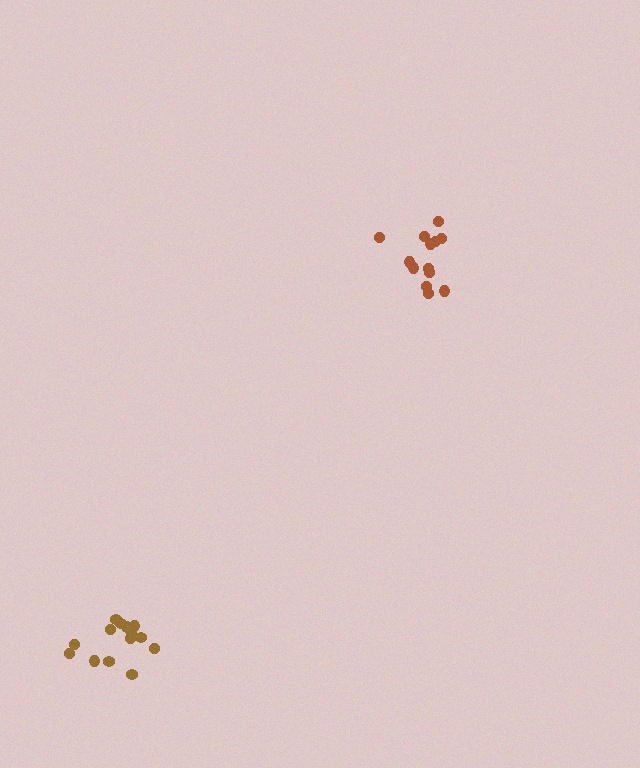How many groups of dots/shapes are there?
There are 2 groups.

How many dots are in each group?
Group 1: 14 dots, Group 2: 13 dots (27 total).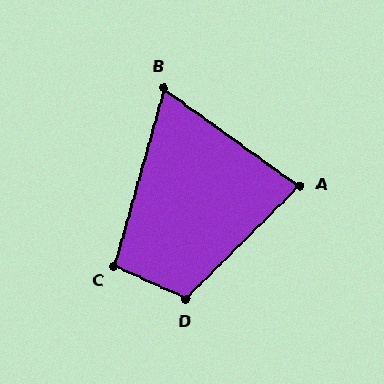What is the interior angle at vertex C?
Approximately 99 degrees (obtuse).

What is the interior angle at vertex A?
Approximately 81 degrees (acute).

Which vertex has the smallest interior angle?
B, at approximately 70 degrees.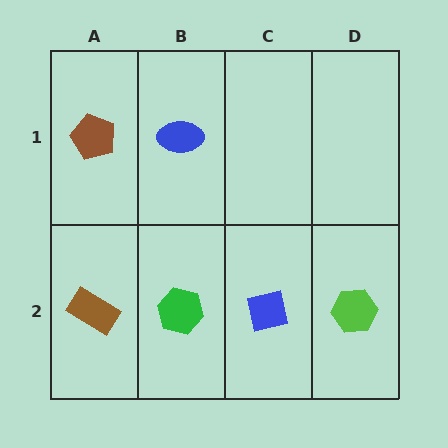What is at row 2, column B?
A green hexagon.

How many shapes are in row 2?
4 shapes.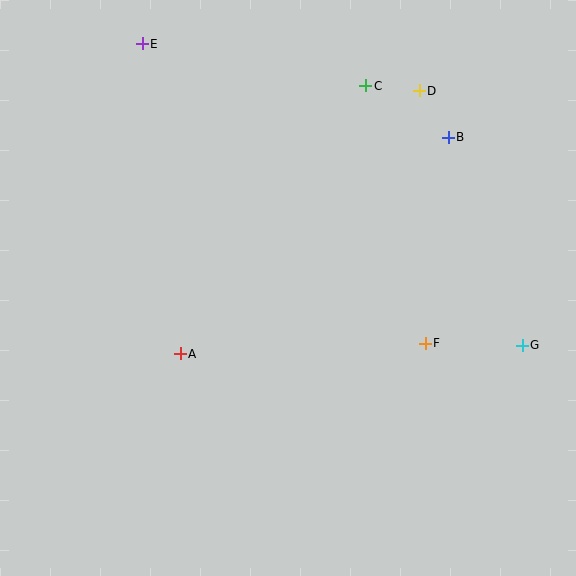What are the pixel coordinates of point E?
Point E is at (142, 44).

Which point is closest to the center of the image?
Point A at (180, 354) is closest to the center.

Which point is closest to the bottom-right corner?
Point G is closest to the bottom-right corner.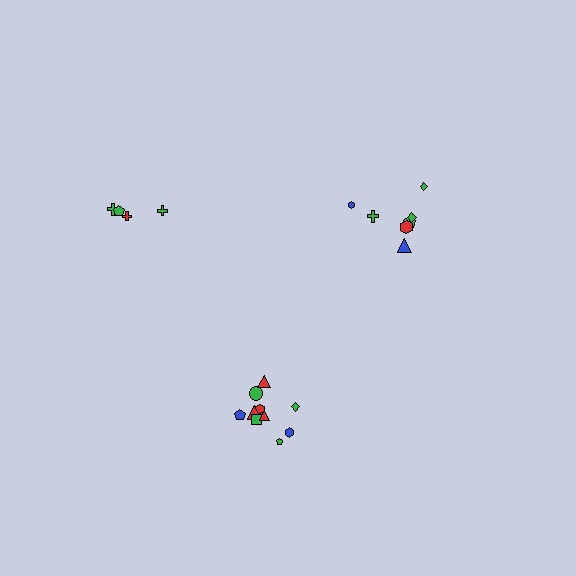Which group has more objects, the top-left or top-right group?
The top-right group.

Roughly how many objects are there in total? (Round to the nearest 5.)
Roughly 25 objects in total.